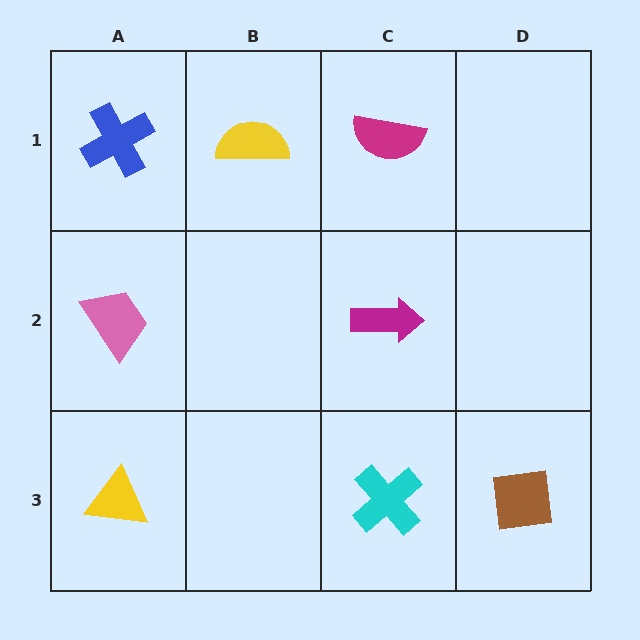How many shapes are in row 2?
2 shapes.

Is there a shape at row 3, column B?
No, that cell is empty.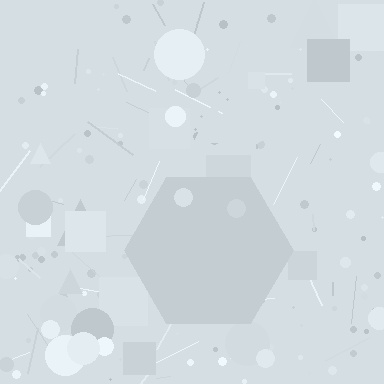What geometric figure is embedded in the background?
A hexagon is embedded in the background.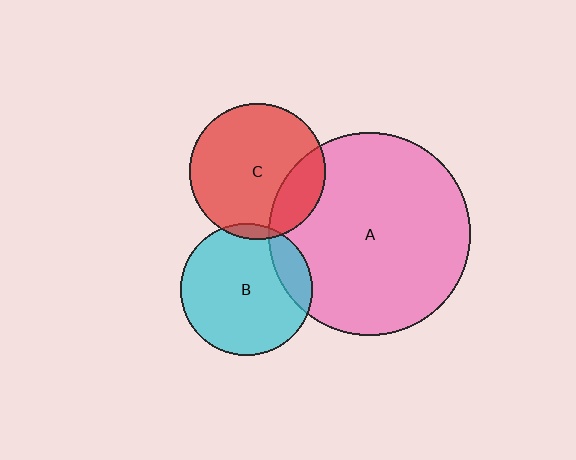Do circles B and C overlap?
Yes.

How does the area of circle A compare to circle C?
Approximately 2.2 times.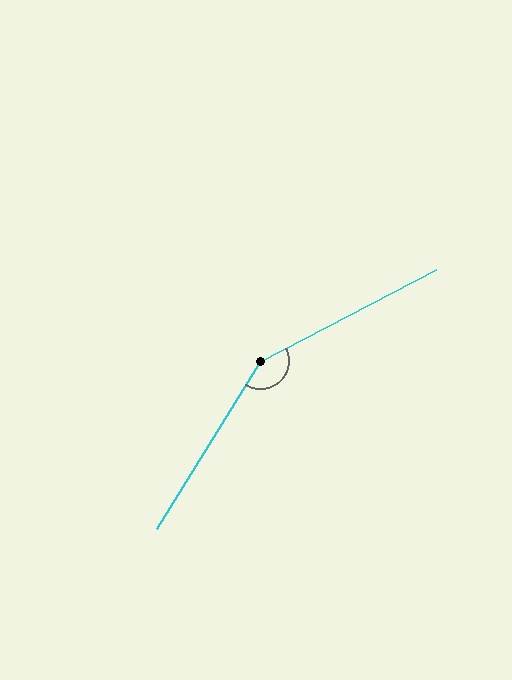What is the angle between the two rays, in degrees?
Approximately 149 degrees.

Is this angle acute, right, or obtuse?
It is obtuse.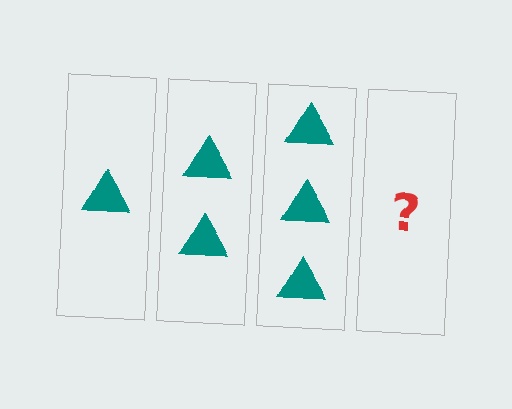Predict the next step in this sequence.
The next step is 4 triangles.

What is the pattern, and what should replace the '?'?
The pattern is that each step adds one more triangle. The '?' should be 4 triangles.